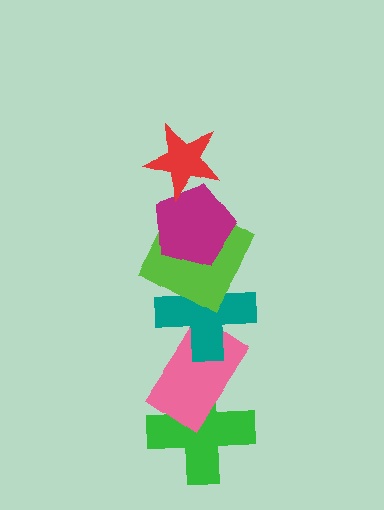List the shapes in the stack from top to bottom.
From top to bottom: the red star, the magenta pentagon, the lime square, the teal cross, the pink rectangle, the green cross.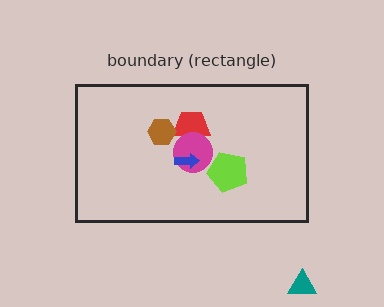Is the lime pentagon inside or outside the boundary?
Inside.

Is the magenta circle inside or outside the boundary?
Inside.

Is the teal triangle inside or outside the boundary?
Outside.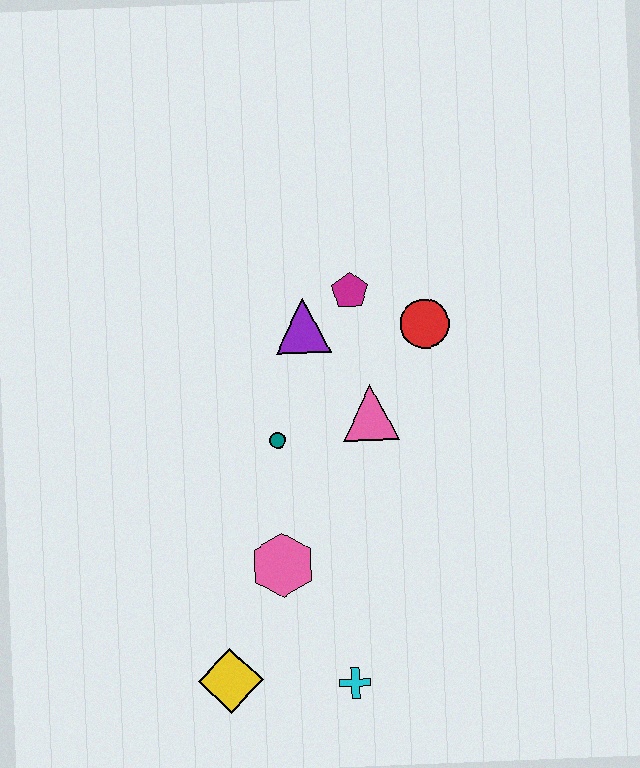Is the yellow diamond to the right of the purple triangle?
No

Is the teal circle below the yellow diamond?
No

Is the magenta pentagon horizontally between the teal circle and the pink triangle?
Yes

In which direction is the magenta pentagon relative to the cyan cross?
The magenta pentagon is above the cyan cross.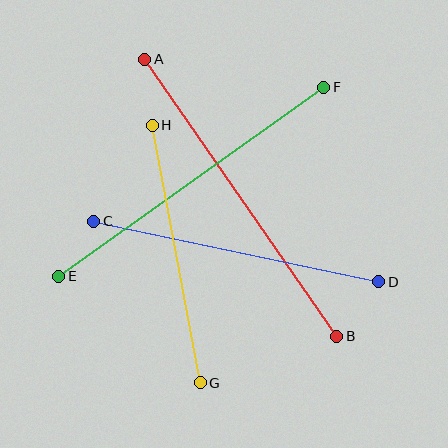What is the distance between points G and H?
The distance is approximately 262 pixels.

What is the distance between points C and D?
The distance is approximately 291 pixels.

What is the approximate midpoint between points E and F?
The midpoint is at approximately (191, 182) pixels.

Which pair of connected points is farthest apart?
Points A and B are farthest apart.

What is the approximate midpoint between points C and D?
The midpoint is at approximately (236, 252) pixels.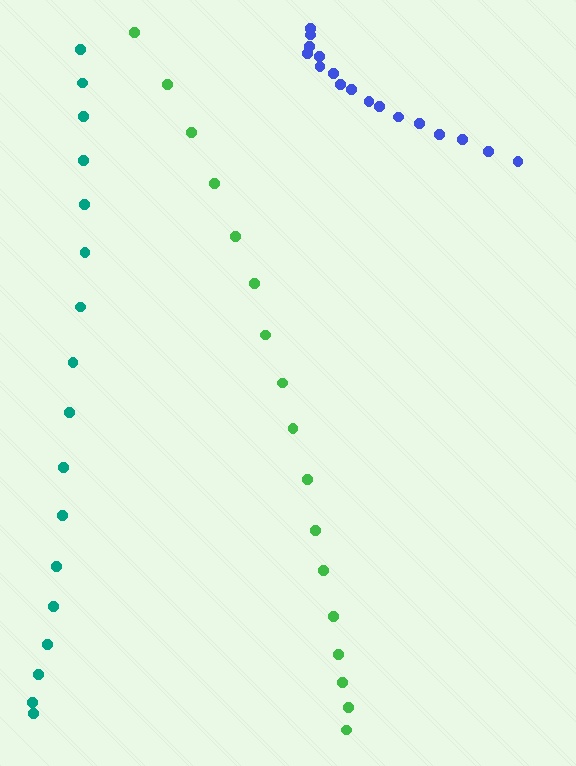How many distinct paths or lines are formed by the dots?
There are 3 distinct paths.